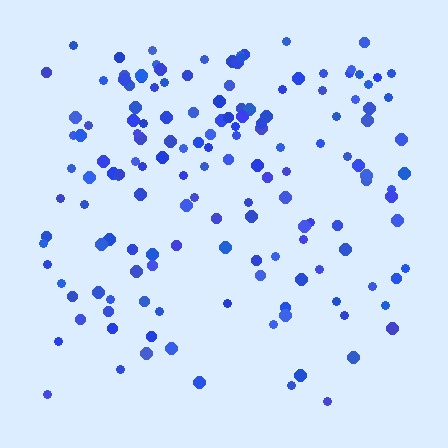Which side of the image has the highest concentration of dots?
The top.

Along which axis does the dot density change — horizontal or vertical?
Vertical.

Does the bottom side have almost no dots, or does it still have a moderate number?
Still a moderate number, just noticeably fewer than the top.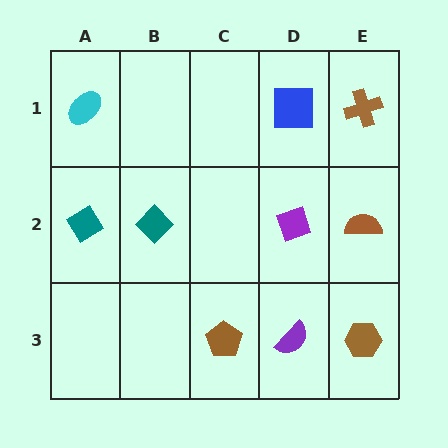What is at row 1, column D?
A blue square.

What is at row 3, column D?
A purple semicircle.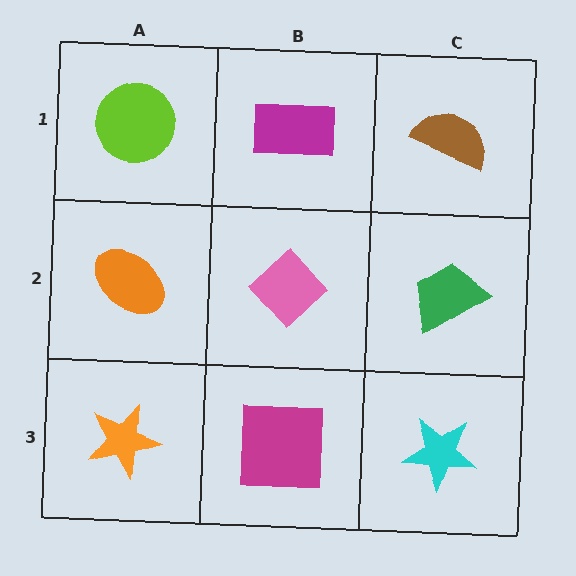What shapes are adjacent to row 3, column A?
An orange ellipse (row 2, column A), a magenta square (row 3, column B).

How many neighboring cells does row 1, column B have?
3.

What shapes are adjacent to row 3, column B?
A pink diamond (row 2, column B), an orange star (row 3, column A), a cyan star (row 3, column C).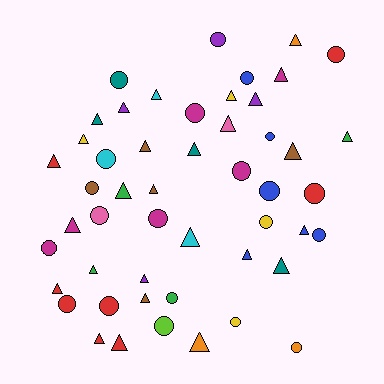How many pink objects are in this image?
There are 2 pink objects.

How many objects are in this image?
There are 50 objects.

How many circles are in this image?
There are 22 circles.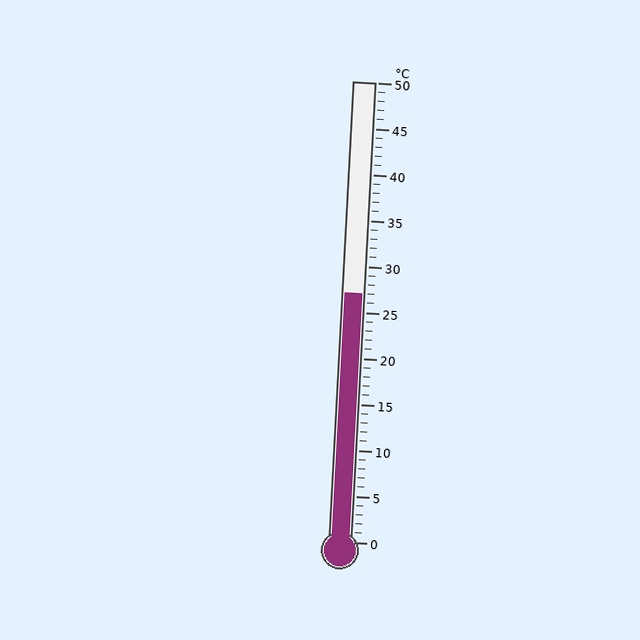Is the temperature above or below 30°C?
The temperature is below 30°C.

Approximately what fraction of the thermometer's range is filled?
The thermometer is filled to approximately 55% of its range.